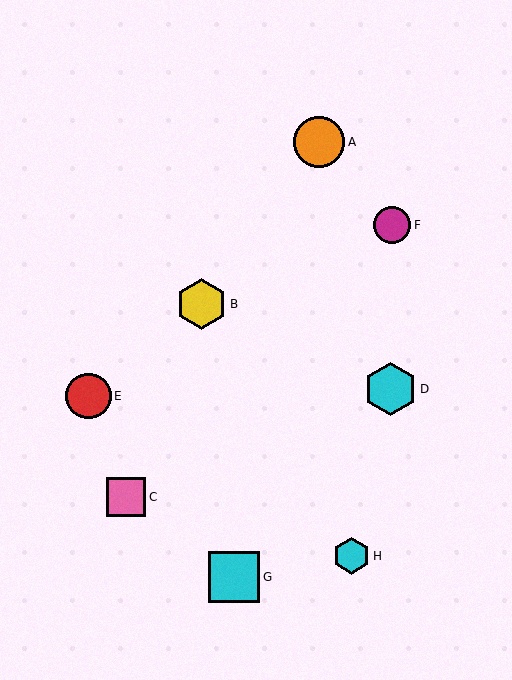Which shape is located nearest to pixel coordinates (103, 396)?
The red circle (labeled E) at (88, 396) is nearest to that location.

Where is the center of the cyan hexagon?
The center of the cyan hexagon is at (390, 389).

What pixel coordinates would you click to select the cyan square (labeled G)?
Click at (234, 577) to select the cyan square G.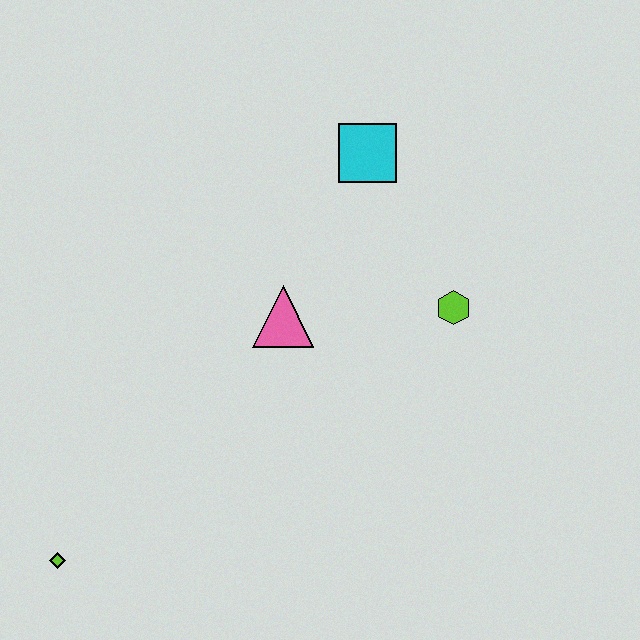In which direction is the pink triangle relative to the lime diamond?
The pink triangle is above the lime diamond.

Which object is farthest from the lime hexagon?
The lime diamond is farthest from the lime hexagon.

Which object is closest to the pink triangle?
The lime hexagon is closest to the pink triangle.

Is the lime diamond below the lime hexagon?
Yes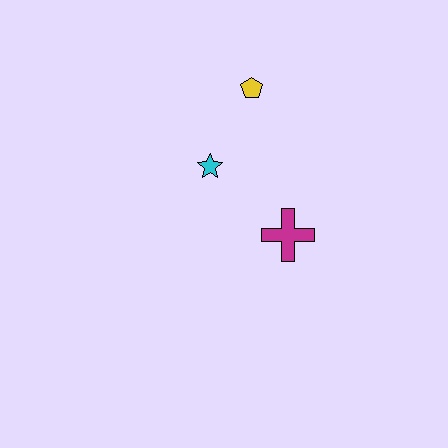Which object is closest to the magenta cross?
The cyan star is closest to the magenta cross.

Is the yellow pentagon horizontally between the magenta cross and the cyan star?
Yes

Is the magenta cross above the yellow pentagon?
No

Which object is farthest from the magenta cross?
The yellow pentagon is farthest from the magenta cross.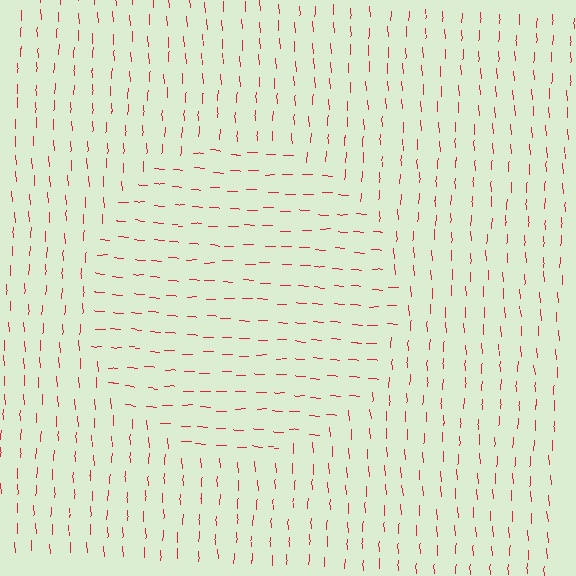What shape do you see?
I see a circle.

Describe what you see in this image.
The image is filled with small red line segments. A circle region in the image has lines oriented differently from the surrounding lines, creating a visible texture boundary.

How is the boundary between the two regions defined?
The boundary is defined purely by a change in line orientation (approximately 87 degrees difference). All lines are the same color and thickness.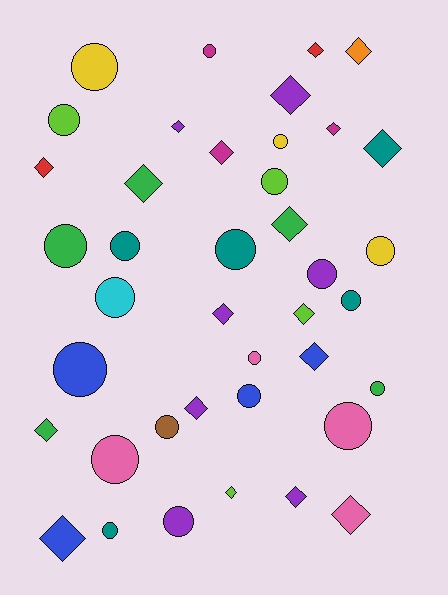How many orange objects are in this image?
There is 1 orange object.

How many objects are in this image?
There are 40 objects.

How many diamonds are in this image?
There are 19 diamonds.